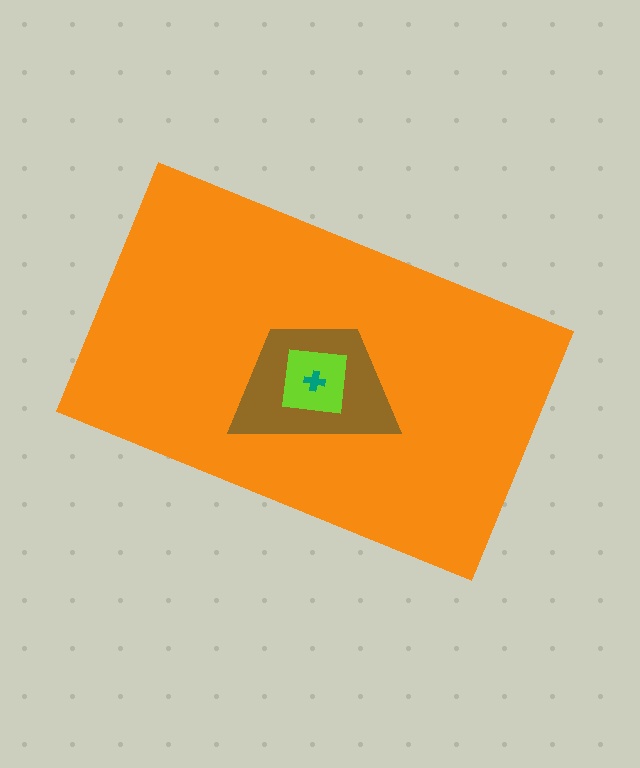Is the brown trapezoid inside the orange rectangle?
Yes.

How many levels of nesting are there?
4.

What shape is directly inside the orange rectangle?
The brown trapezoid.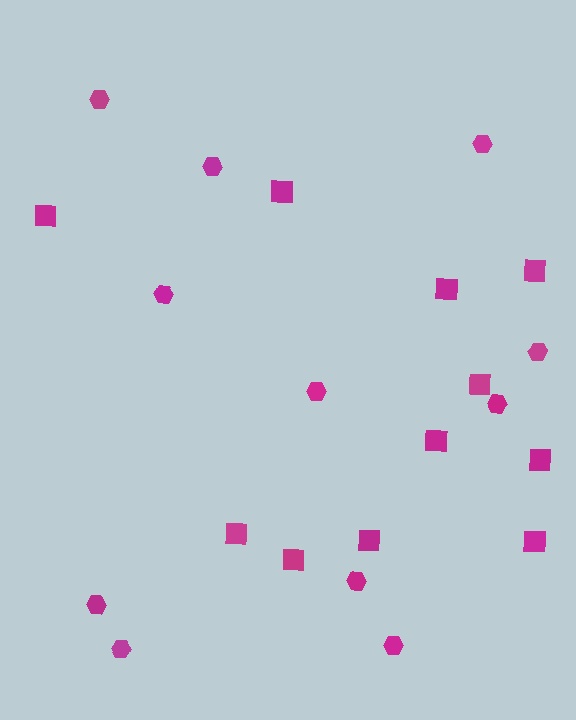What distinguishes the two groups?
There are 2 groups: one group of squares (11) and one group of hexagons (11).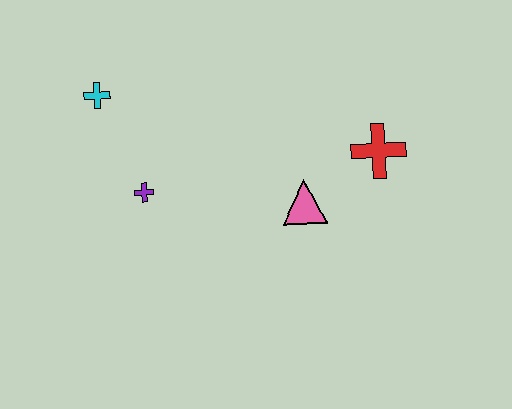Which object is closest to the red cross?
The pink triangle is closest to the red cross.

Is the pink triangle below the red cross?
Yes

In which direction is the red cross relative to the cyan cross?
The red cross is to the right of the cyan cross.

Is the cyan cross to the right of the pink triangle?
No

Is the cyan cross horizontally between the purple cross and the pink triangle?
No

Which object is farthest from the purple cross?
The red cross is farthest from the purple cross.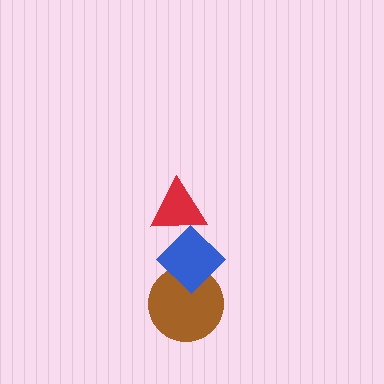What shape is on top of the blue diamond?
The red triangle is on top of the blue diamond.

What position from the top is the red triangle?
The red triangle is 1st from the top.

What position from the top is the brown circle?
The brown circle is 3rd from the top.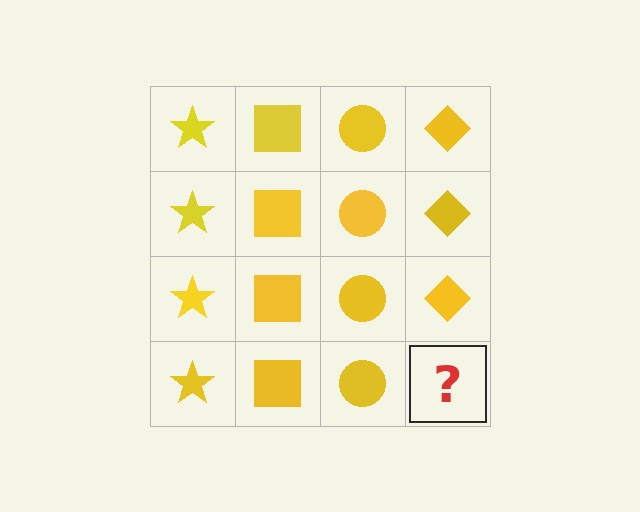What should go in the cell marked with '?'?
The missing cell should contain a yellow diamond.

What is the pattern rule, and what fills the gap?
The rule is that each column has a consistent shape. The gap should be filled with a yellow diamond.